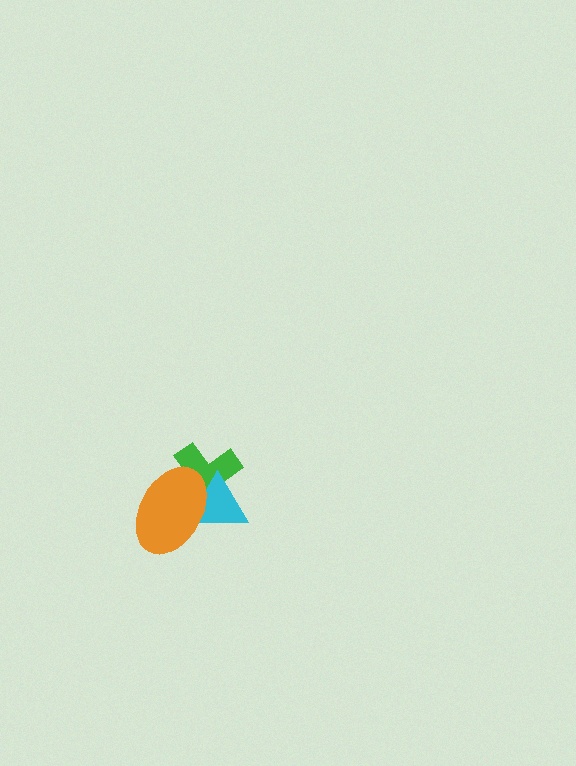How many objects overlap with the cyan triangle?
2 objects overlap with the cyan triangle.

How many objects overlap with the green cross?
2 objects overlap with the green cross.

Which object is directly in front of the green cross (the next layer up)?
The cyan triangle is directly in front of the green cross.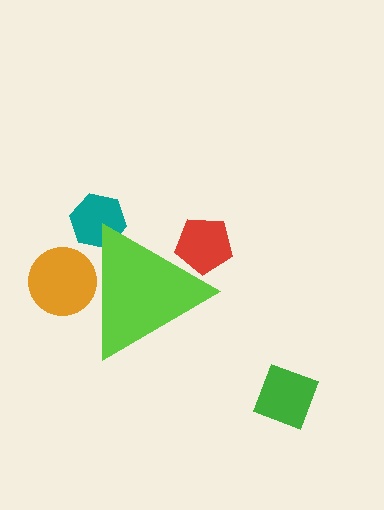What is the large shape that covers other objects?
A lime triangle.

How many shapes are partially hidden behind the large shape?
3 shapes are partially hidden.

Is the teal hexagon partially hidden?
Yes, the teal hexagon is partially hidden behind the lime triangle.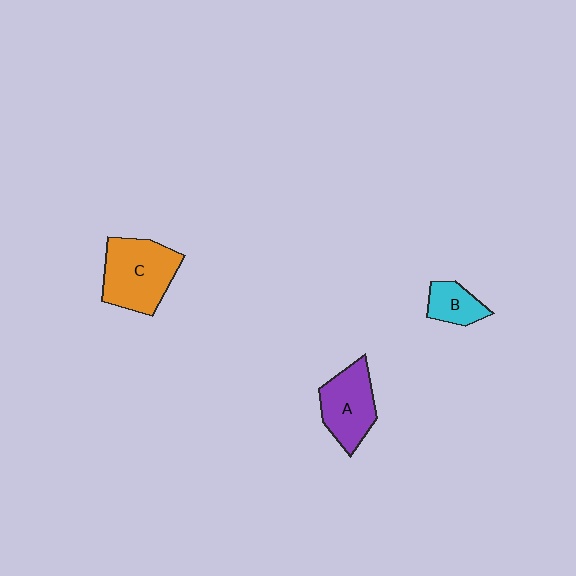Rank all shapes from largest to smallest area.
From largest to smallest: C (orange), A (purple), B (cyan).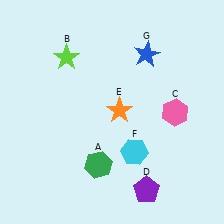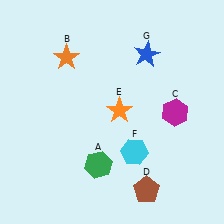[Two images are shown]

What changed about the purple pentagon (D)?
In Image 1, D is purple. In Image 2, it changed to brown.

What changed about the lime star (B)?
In Image 1, B is lime. In Image 2, it changed to orange.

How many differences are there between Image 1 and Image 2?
There are 3 differences between the two images.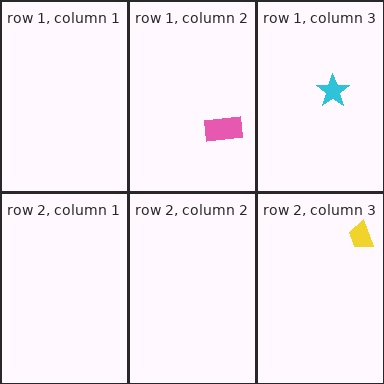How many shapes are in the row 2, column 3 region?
1.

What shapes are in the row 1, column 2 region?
The pink rectangle.